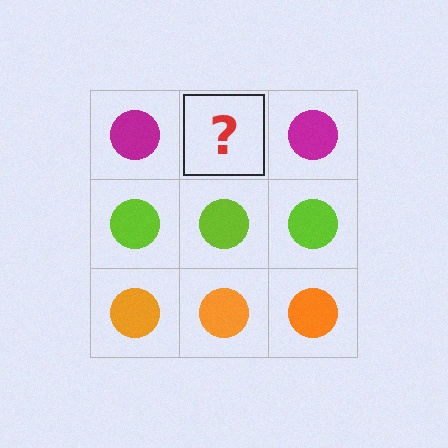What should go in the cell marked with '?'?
The missing cell should contain a magenta circle.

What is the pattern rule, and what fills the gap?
The rule is that each row has a consistent color. The gap should be filled with a magenta circle.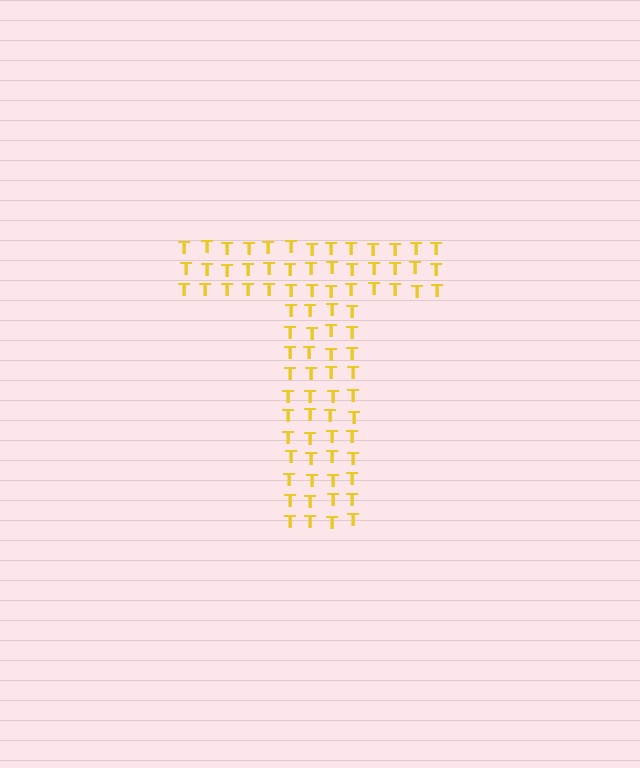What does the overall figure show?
The overall figure shows the letter T.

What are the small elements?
The small elements are letter T's.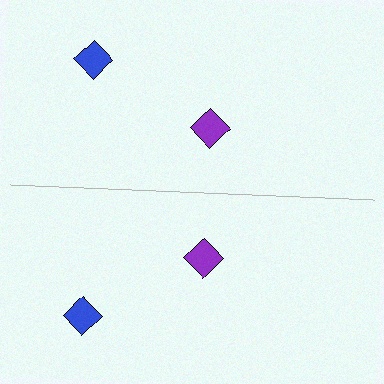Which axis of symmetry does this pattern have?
The pattern has a horizontal axis of symmetry running through the center of the image.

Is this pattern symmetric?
Yes, this pattern has bilateral (reflection) symmetry.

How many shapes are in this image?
There are 4 shapes in this image.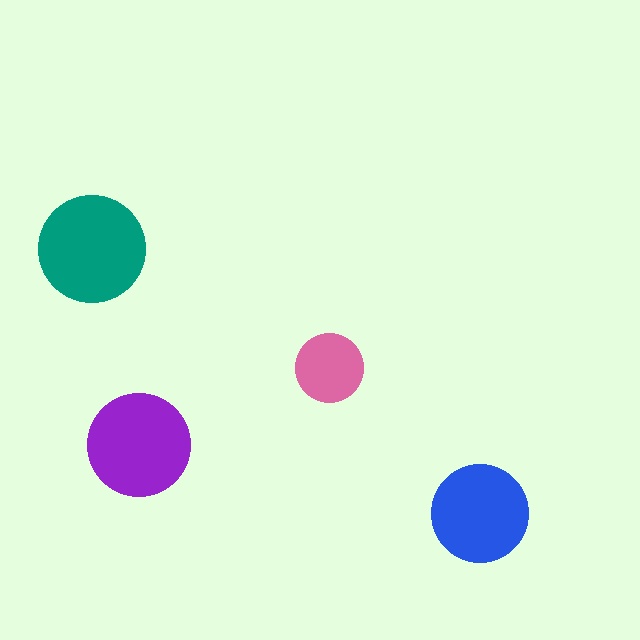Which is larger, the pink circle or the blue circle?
The blue one.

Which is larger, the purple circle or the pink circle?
The purple one.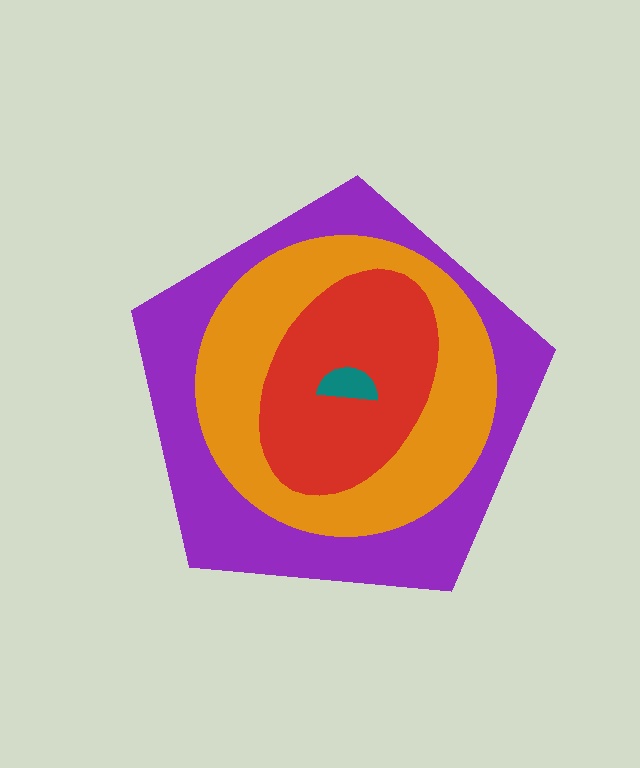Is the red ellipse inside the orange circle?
Yes.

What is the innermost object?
The teal semicircle.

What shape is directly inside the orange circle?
The red ellipse.